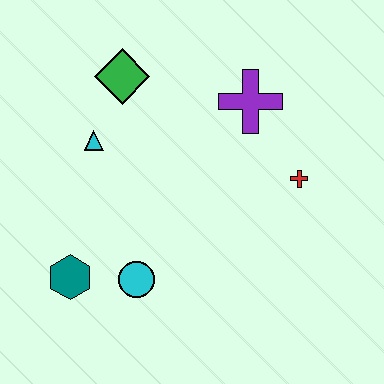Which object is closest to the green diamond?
The cyan triangle is closest to the green diamond.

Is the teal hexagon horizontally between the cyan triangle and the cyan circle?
No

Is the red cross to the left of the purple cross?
No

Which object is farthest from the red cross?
The teal hexagon is farthest from the red cross.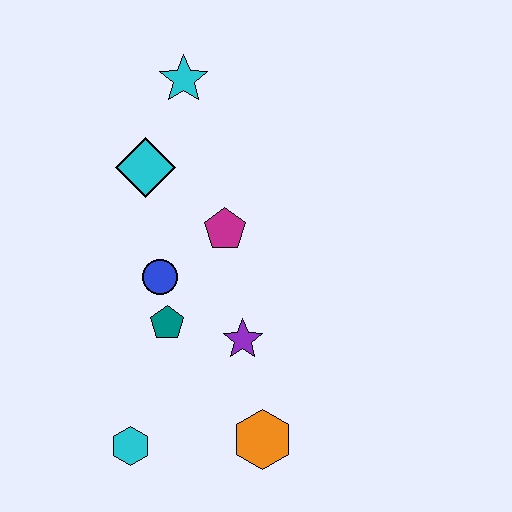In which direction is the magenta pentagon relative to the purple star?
The magenta pentagon is above the purple star.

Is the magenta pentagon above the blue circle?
Yes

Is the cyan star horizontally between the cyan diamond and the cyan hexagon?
No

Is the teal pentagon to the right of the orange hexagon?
No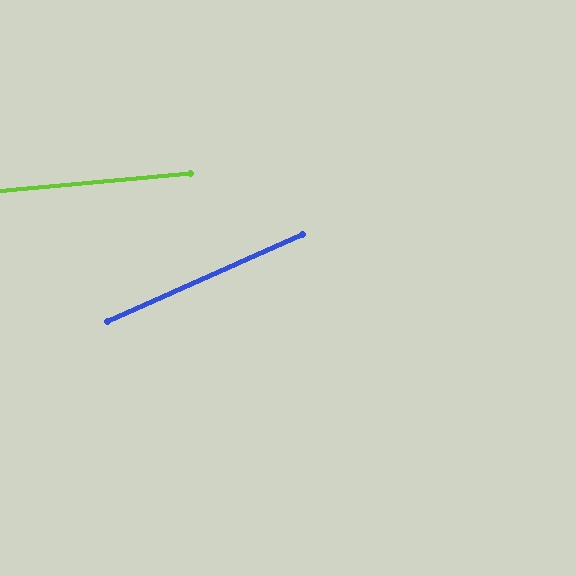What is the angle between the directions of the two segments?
Approximately 19 degrees.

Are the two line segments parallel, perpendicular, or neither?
Neither parallel nor perpendicular — they differ by about 19°.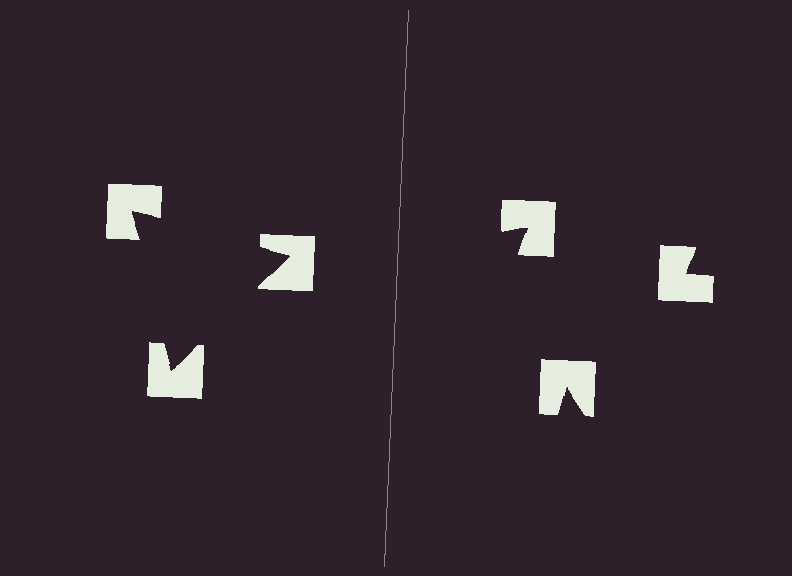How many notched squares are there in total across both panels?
6 — 3 on each side.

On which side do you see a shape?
An illusory triangle appears on the left side. On the right side the wedge cuts are rotated, so no coherent shape forms.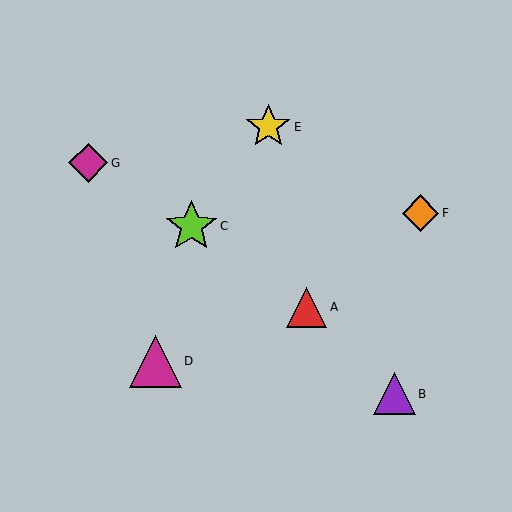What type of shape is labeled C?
Shape C is a lime star.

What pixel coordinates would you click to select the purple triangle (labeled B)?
Click at (394, 394) to select the purple triangle B.